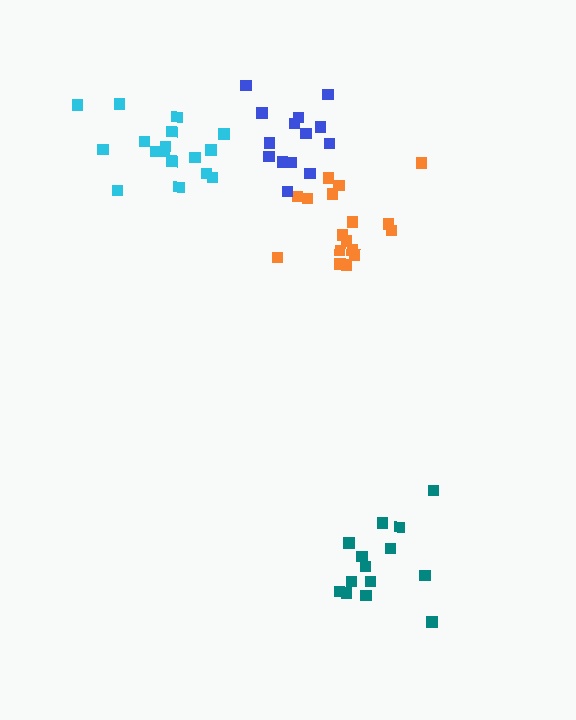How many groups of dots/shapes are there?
There are 4 groups.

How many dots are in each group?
Group 1: 17 dots, Group 2: 14 dots, Group 3: 14 dots, Group 4: 18 dots (63 total).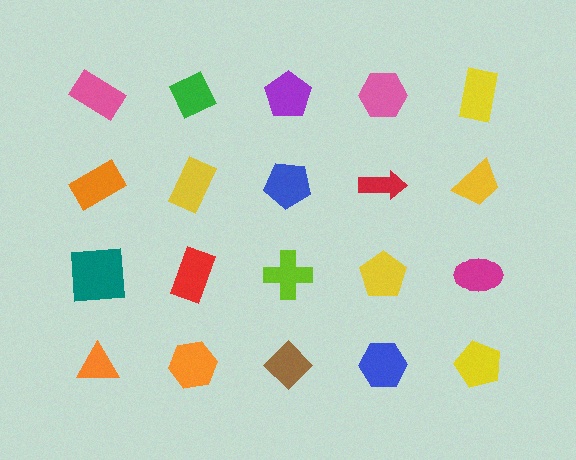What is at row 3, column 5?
A magenta ellipse.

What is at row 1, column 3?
A purple pentagon.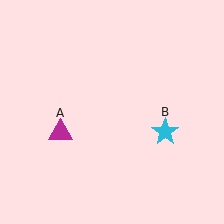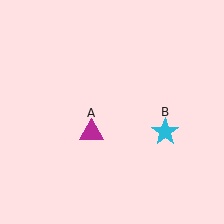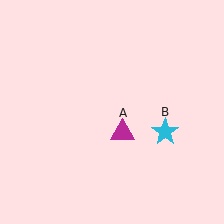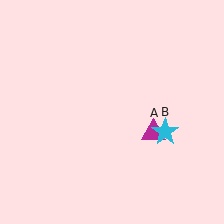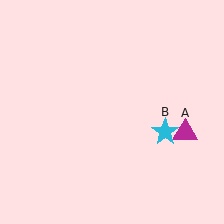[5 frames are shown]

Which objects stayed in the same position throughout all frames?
Cyan star (object B) remained stationary.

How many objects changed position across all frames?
1 object changed position: magenta triangle (object A).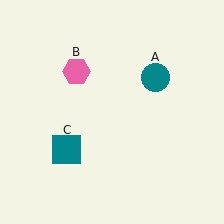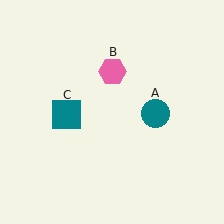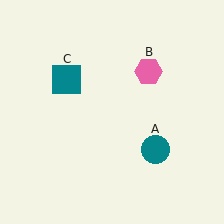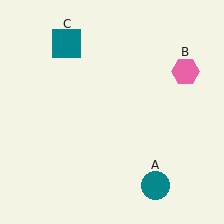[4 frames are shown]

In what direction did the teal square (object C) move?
The teal square (object C) moved up.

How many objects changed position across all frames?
3 objects changed position: teal circle (object A), pink hexagon (object B), teal square (object C).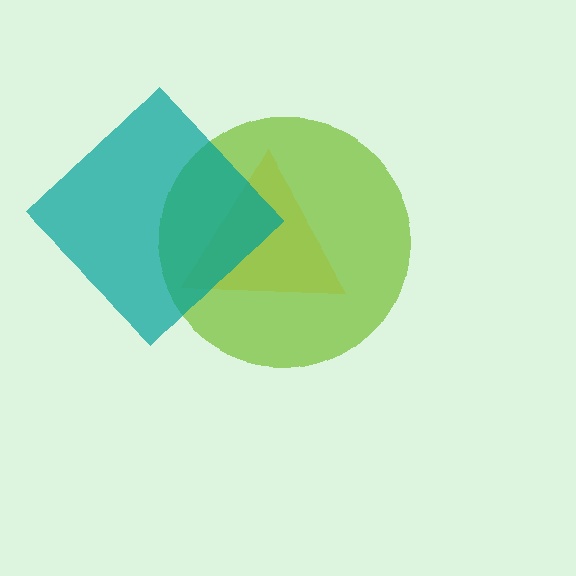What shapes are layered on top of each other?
The layered shapes are: a yellow triangle, a lime circle, a teal diamond.